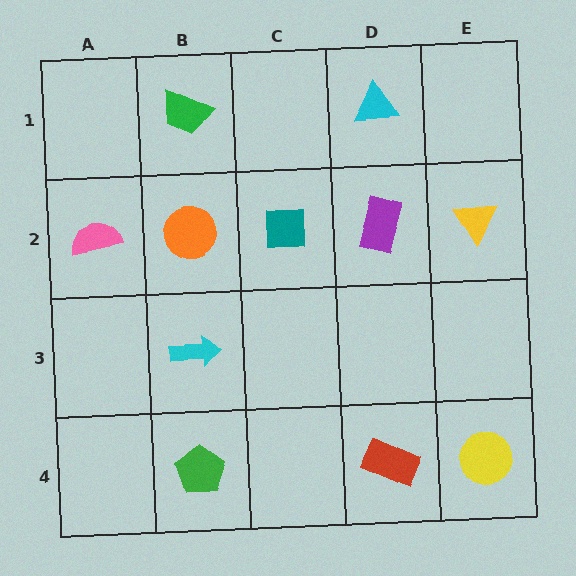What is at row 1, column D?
A cyan triangle.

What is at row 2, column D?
A purple rectangle.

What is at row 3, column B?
A cyan arrow.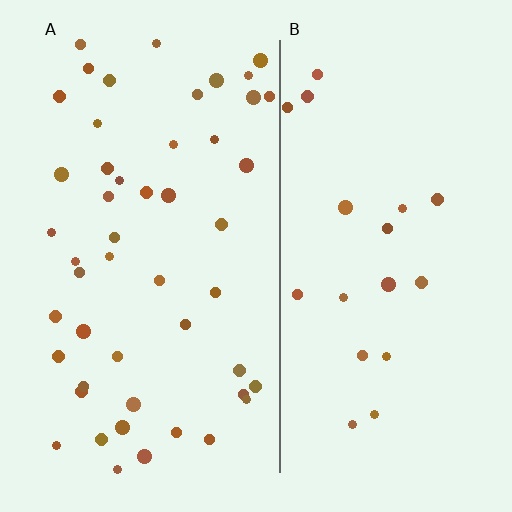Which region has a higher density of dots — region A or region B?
A (the left).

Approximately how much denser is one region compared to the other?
Approximately 2.6× — region A over region B.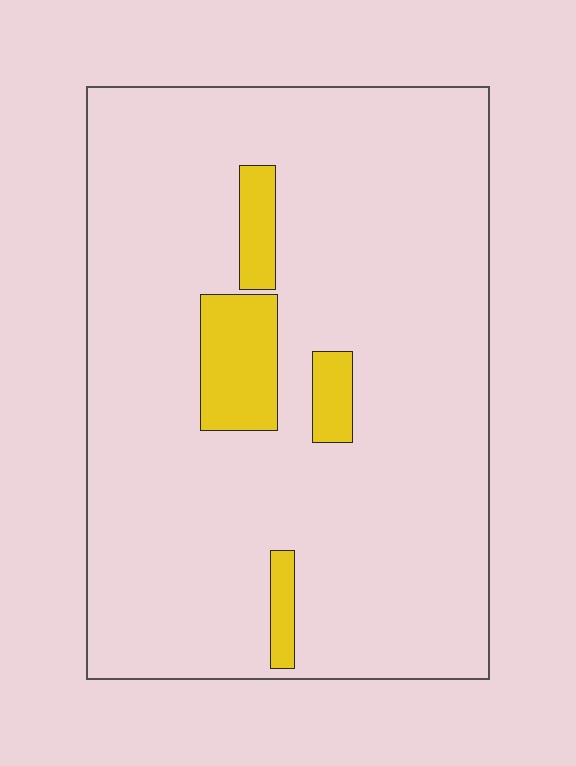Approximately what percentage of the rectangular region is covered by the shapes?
Approximately 10%.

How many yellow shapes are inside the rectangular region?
4.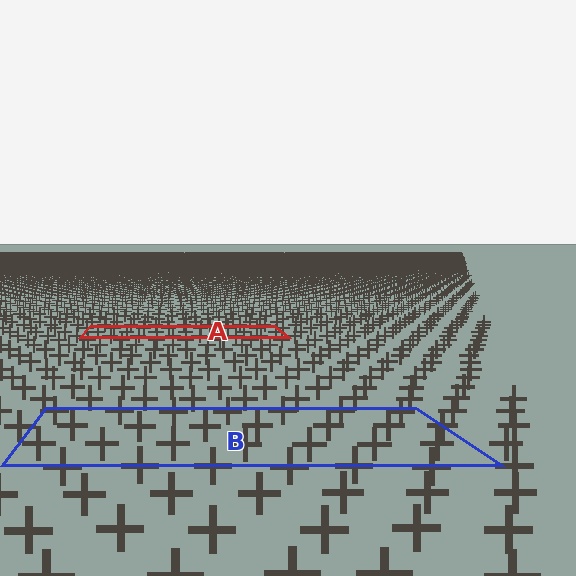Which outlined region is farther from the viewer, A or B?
Region A is farther from the viewer — the texture elements inside it appear smaller and more densely packed.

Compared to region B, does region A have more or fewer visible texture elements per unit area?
Region A has more texture elements per unit area — they are packed more densely because it is farther away.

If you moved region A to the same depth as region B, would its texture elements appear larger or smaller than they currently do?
They would appear larger. At a closer depth, the same texture elements are projected at a bigger on-screen size.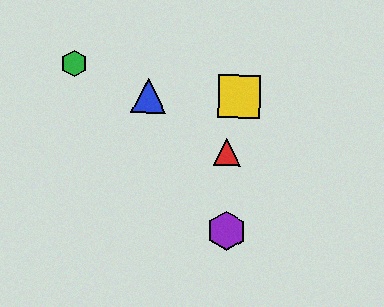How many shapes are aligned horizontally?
2 shapes (the blue triangle, the yellow square) are aligned horizontally.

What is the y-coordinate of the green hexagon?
The green hexagon is at y≈63.